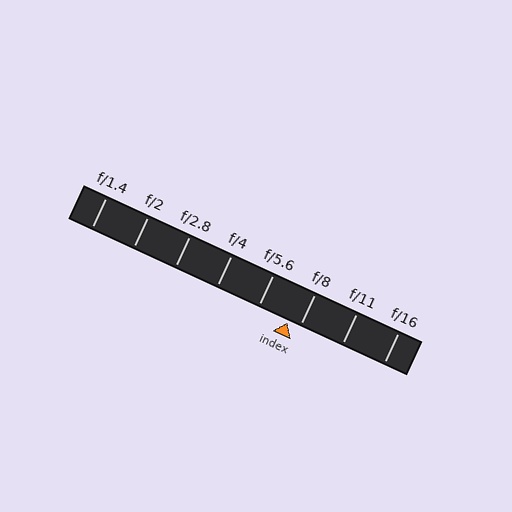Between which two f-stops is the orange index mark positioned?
The index mark is between f/5.6 and f/8.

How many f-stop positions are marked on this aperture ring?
There are 8 f-stop positions marked.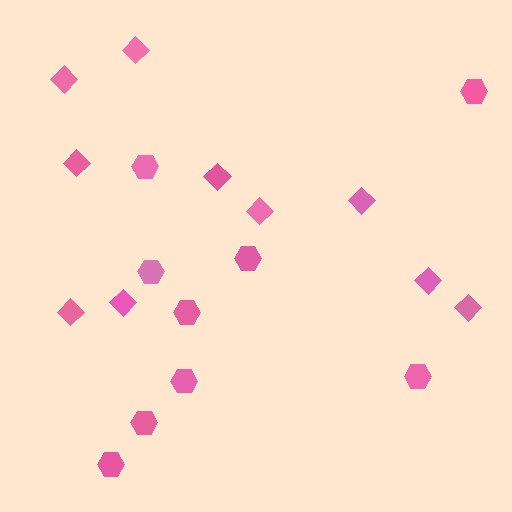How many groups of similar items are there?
There are 2 groups: one group of hexagons (9) and one group of diamonds (10).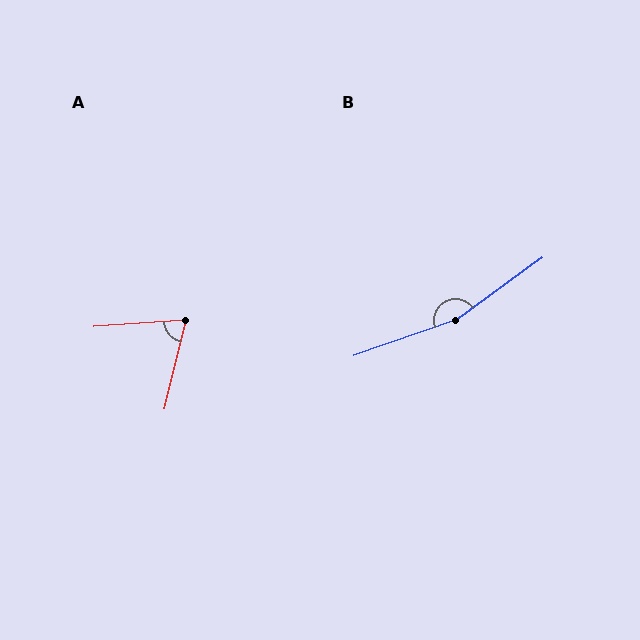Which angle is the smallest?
A, at approximately 73 degrees.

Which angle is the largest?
B, at approximately 163 degrees.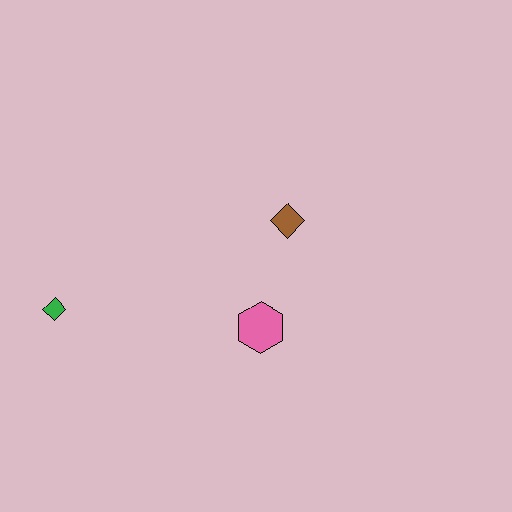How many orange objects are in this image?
There are no orange objects.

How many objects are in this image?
There are 3 objects.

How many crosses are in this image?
There are no crosses.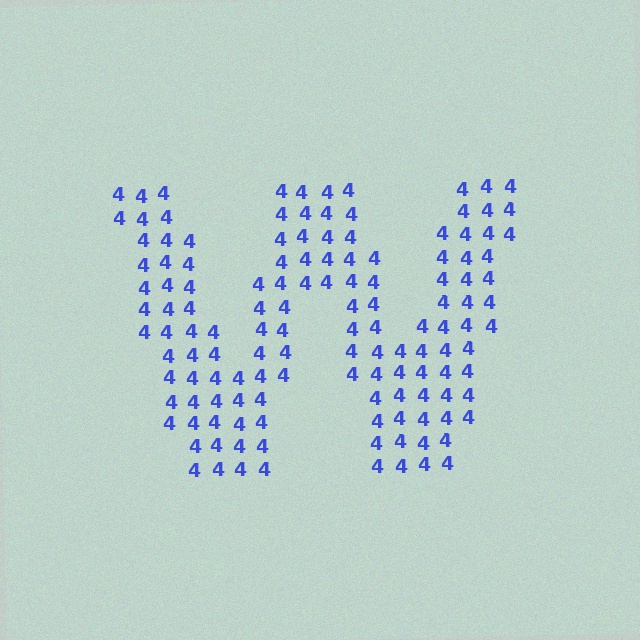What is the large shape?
The large shape is the letter W.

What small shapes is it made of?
It is made of small digit 4's.